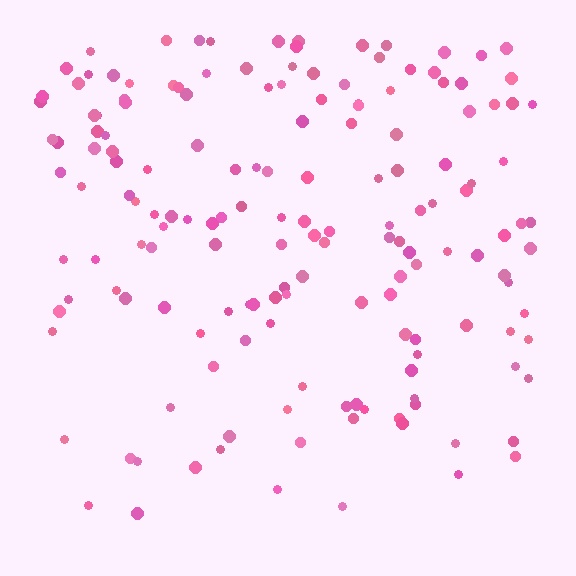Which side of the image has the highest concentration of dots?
The top.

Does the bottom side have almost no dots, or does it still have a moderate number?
Still a moderate number, just noticeably fewer than the top.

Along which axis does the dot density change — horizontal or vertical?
Vertical.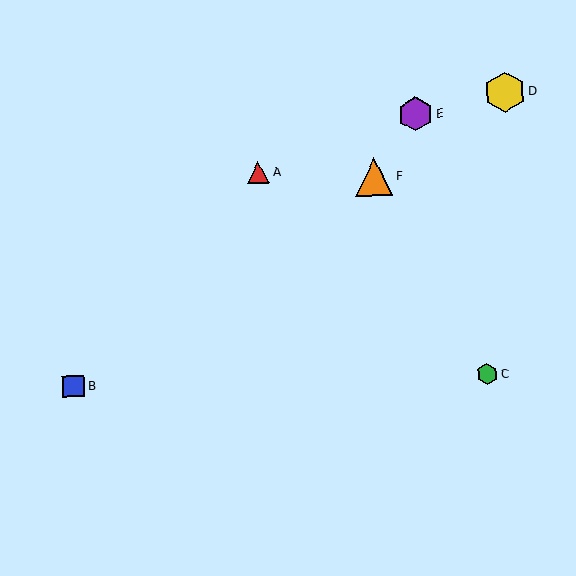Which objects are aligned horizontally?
Objects B, C are aligned horizontally.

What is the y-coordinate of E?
Object E is at y≈114.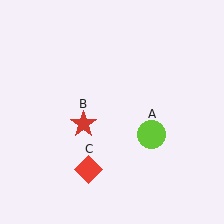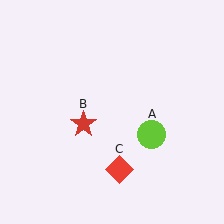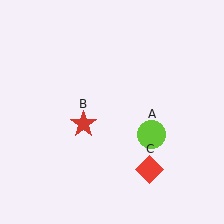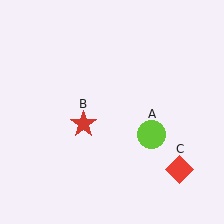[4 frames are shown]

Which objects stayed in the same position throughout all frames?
Lime circle (object A) and red star (object B) remained stationary.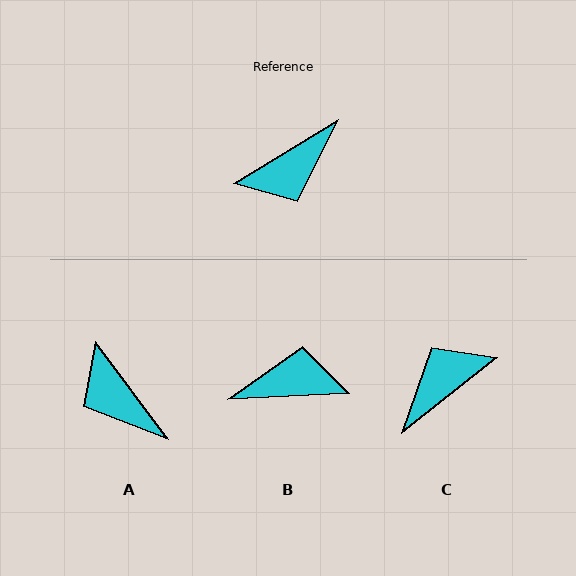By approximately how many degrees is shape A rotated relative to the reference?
Approximately 85 degrees clockwise.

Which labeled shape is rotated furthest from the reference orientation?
C, about 173 degrees away.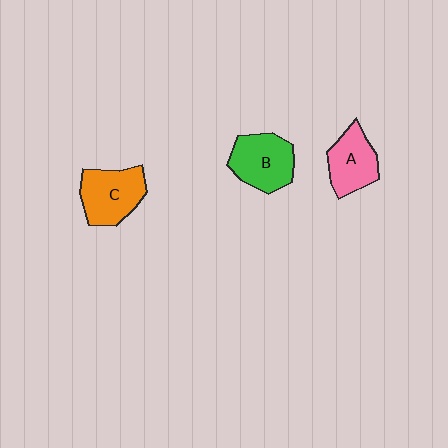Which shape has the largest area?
Shape C (orange).